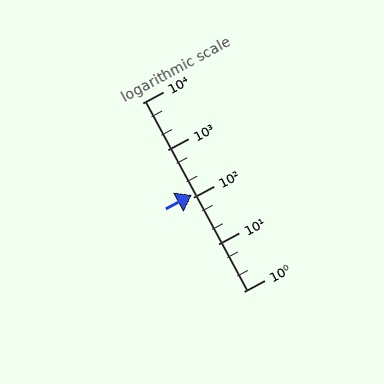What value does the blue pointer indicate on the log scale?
The pointer indicates approximately 110.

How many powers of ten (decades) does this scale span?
The scale spans 4 decades, from 1 to 10000.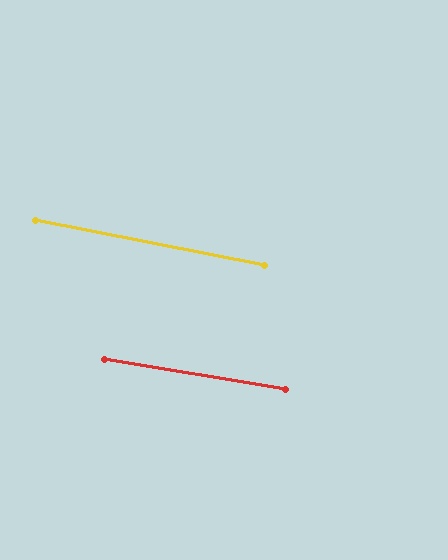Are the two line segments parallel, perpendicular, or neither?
Parallel — their directions differ by only 1.9°.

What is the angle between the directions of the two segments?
Approximately 2 degrees.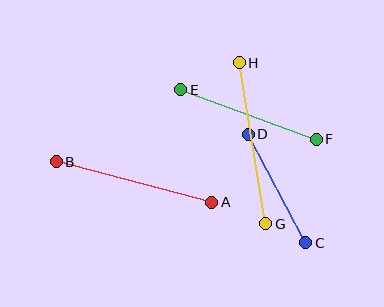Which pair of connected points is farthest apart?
Points G and H are farthest apart.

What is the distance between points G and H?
The distance is approximately 163 pixels.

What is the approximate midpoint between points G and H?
The midpoint is at approximately (253, 143) pixels.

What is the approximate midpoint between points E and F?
The midpoint is at approximately (248, 114) pixels.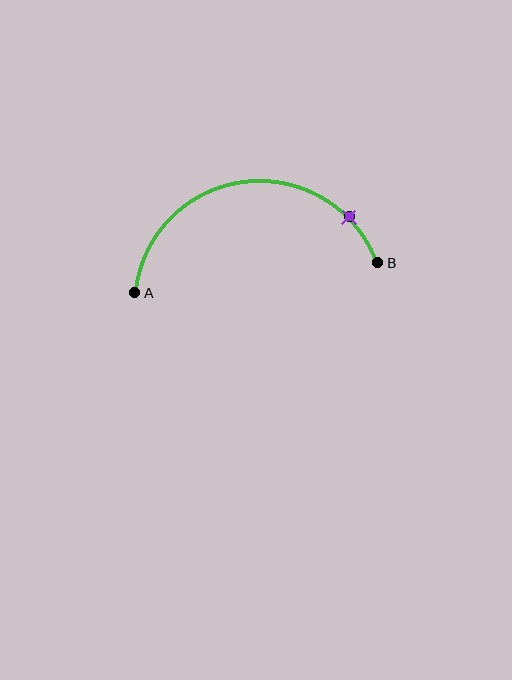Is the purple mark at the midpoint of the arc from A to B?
No. The purple mark lies on the arc but is closer to endpoint B. The arc midpoint would be at the point on the curve equidistant along the arc from both A and B.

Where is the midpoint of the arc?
The arc midpoint is the point on the curve farthest from the straight line joining A and B. It sits above that line.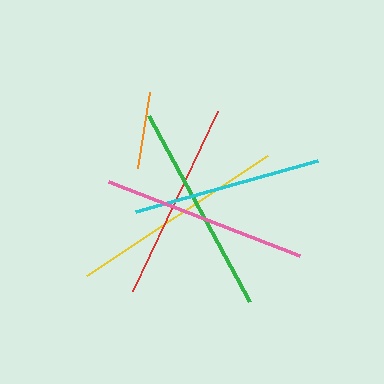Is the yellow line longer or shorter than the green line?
The yellow line is longer than the green line.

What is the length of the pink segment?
The pink segment is approximately 204 pixels long.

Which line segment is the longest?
The yellow line is the longest at approximately 216 pixels.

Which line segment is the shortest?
The orange line is the shortest at approximately 77 pixels.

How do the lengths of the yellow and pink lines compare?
The yellow and pink lines are approximately the same length.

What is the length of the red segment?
The red segment is approximately 199 pixels long.